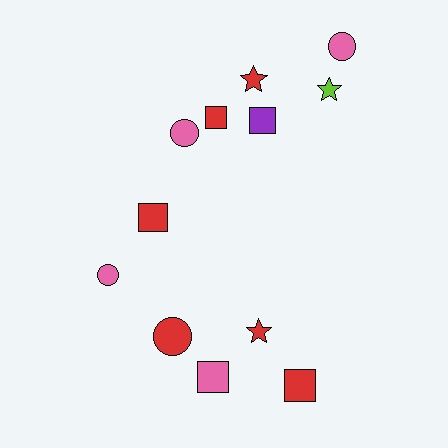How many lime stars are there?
There is 1 lime star.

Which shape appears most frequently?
Square, with 5 objects.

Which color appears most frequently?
Red, with 6 objects.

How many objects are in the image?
There are 12 objects.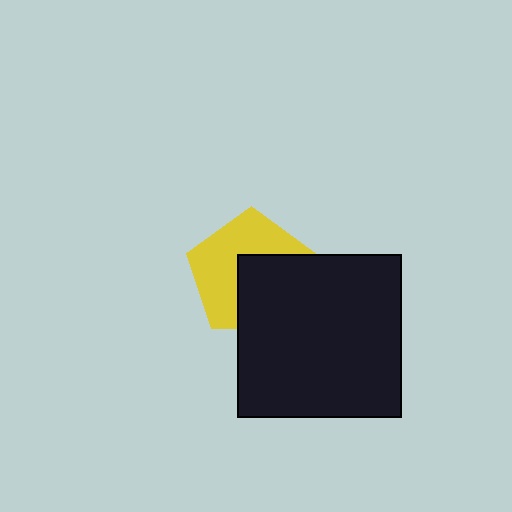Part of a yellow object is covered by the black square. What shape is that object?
It is a pentagon.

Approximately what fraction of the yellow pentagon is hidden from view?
Roughly 45% of the yellow pentagon is hidden behind the black square.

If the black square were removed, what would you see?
You would see the complete yellow pentagon.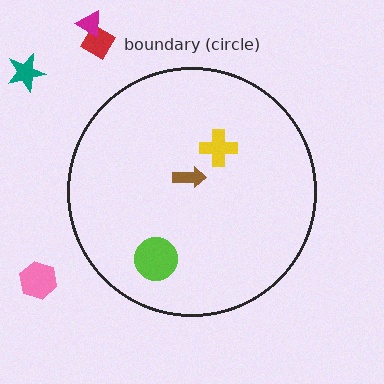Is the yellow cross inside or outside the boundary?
Inside.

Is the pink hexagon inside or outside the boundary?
Outside.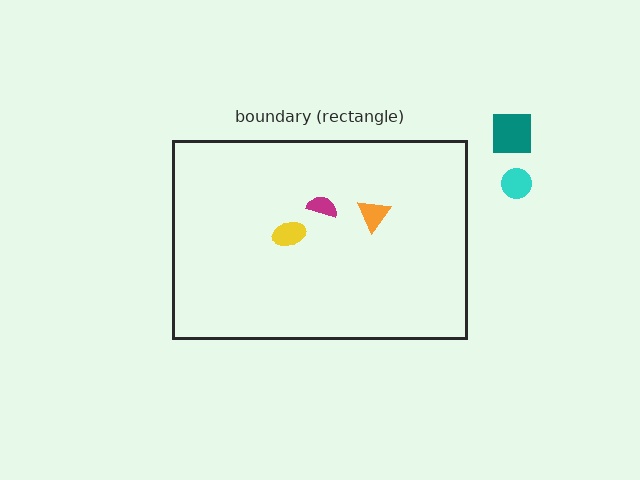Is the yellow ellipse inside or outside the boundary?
Inside.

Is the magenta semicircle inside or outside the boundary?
Inside.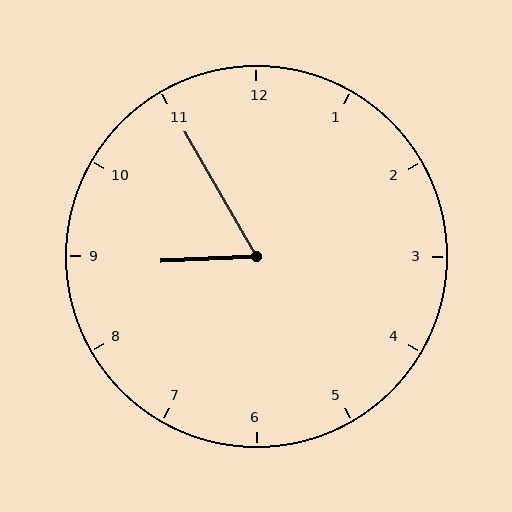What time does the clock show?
8:55.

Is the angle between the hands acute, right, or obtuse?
It is acute.